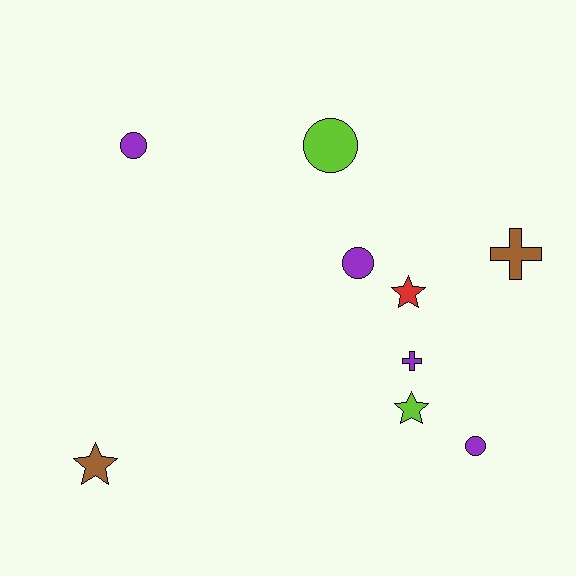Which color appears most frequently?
Purple, with 4 objects.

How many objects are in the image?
There are 9 objects.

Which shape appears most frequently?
Circle, with 4 objects.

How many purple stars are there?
There are no purple stars.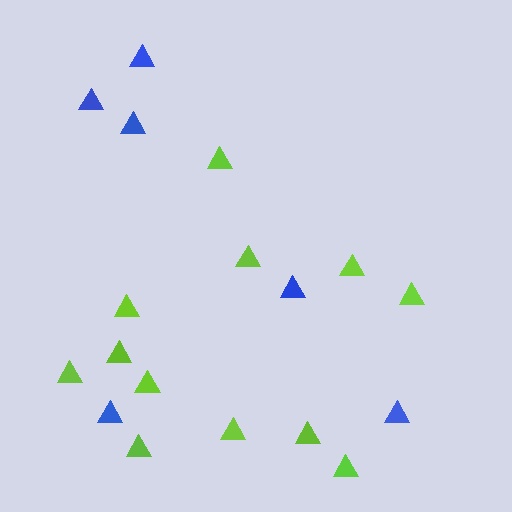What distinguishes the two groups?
There are 2 groups: one group of blue triangles (6) and one group of lime triangles (12).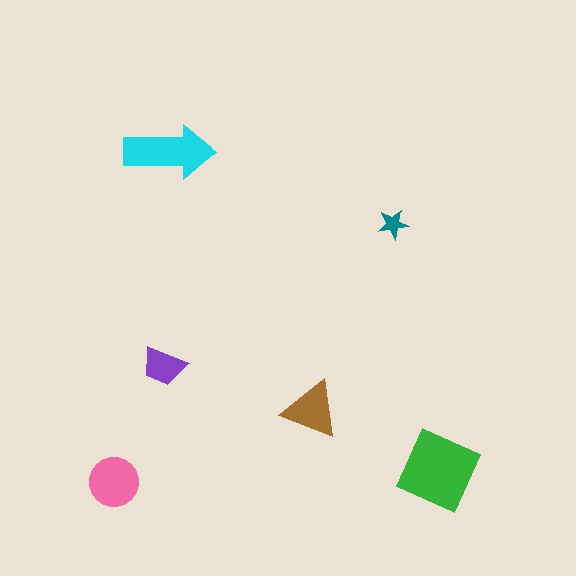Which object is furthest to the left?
The pink circle is leftmost.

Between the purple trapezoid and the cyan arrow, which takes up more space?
The cyan arrow.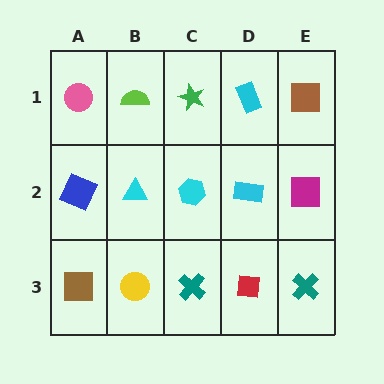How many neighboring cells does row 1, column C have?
3.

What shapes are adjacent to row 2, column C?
A green star (row 1, column C), a teal cross (row 3, column C), a cyan triangle (row 2, column B), a cyan rectangle (row 2, column D).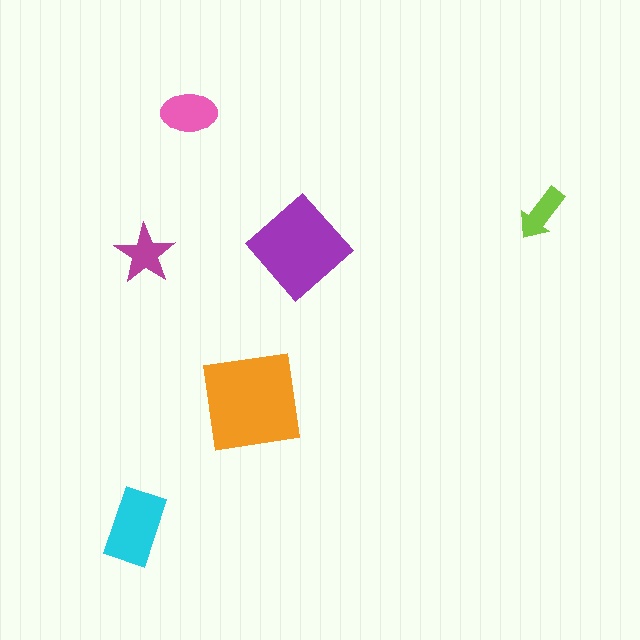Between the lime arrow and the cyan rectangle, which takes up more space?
The cyan rectangle.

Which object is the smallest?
The lime arrow.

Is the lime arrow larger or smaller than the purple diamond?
Smaller.